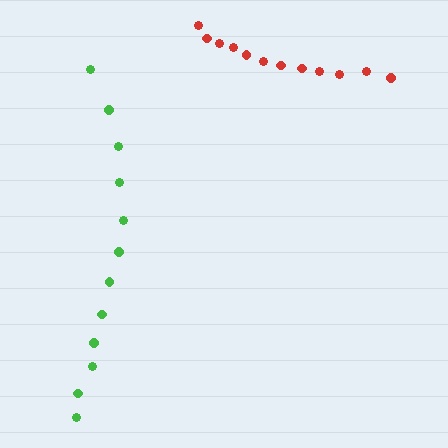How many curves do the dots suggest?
There are 2 distinct paths.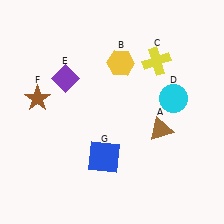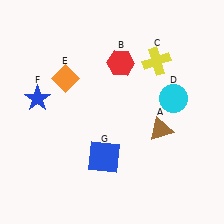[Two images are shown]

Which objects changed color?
B changed from yellow to red. E changed from purple to orange. F changed from brown to blue.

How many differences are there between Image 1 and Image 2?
There are 3 differences between the two images.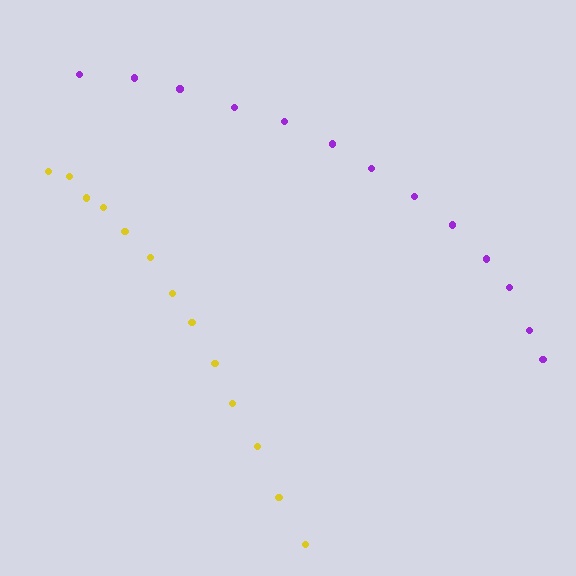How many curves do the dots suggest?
There are 2 distinct paths.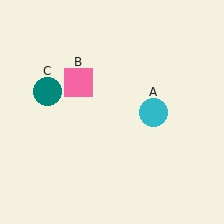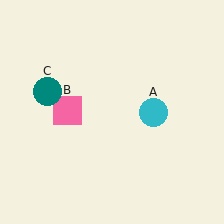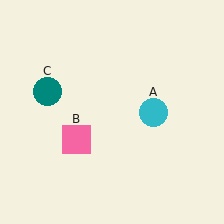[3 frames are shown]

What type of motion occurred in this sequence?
The pink square (object B) rotated counterclockwise around the center of the scene.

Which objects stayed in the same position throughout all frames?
Cyan circle (object A) and teal circle (object C) remained stationary.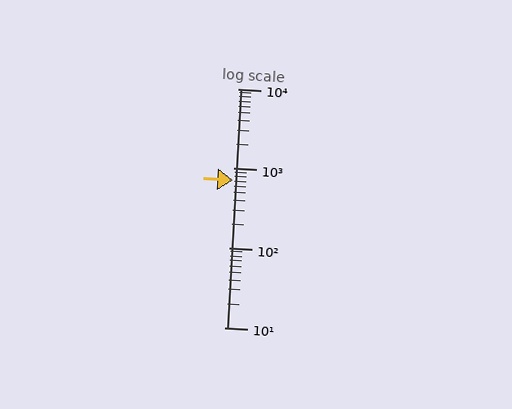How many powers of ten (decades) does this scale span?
The scale spans 3 decades, from 10 to 10000.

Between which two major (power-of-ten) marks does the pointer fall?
The pointer is between 100 and 1000.